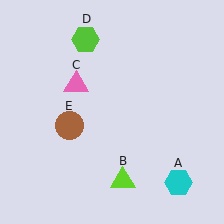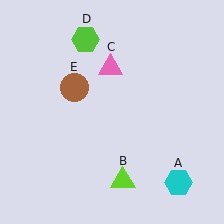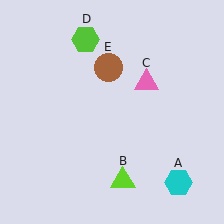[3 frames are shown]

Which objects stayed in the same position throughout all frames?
Cyan hexagon (object A) and lime triangle (object B) and lime hexagon (object D) remained stationary.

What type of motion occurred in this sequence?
The pink triangle (object C), brown circle (object E) rotated clockwise around the center of the scene.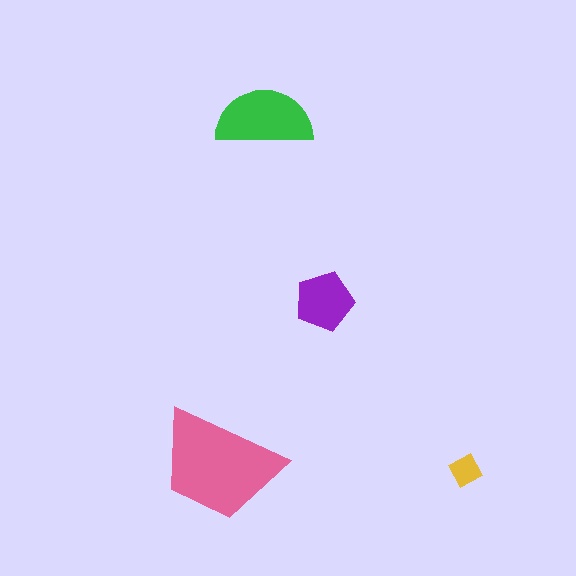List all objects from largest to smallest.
The pink trapezoid, the green semicircle, the purple pentagon, the yellow diamond.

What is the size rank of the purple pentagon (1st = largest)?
3rd.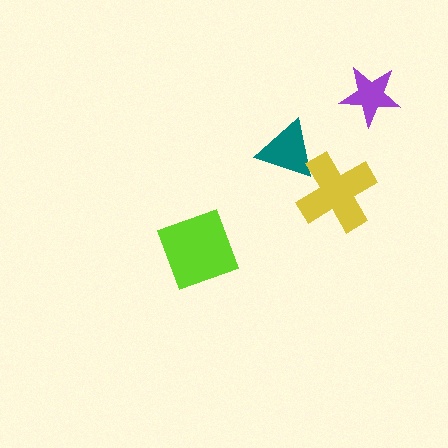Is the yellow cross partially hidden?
No, no other shape covers it.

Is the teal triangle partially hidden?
Yes, it is partially covered by another shape.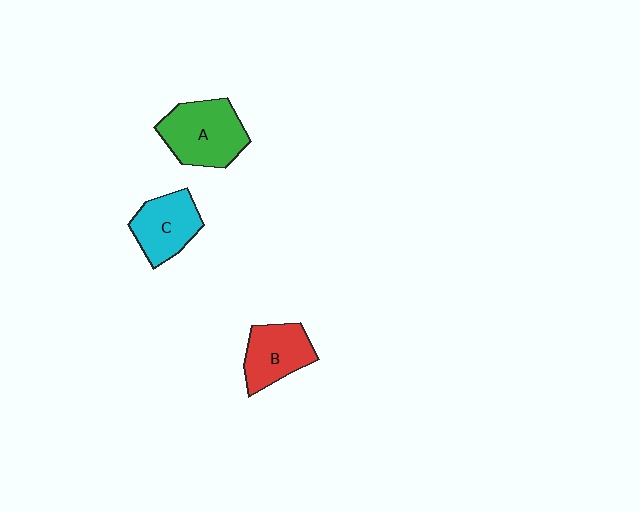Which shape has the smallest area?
Shape B (red).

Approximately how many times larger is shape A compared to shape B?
Approximately 1.3 times.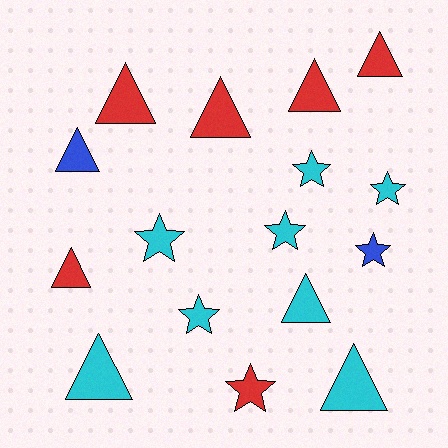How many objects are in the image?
There are 16 objects.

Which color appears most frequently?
Cyan, with 8 objects.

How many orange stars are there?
There are no orange stars.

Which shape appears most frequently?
Triangle, with 9 objects.